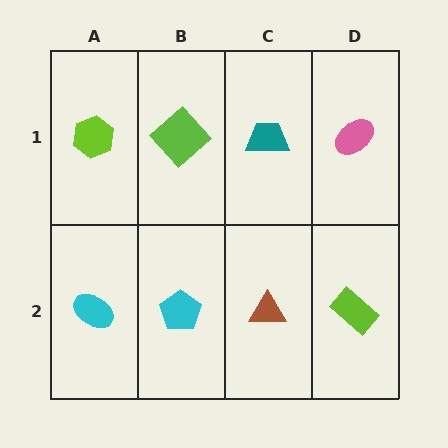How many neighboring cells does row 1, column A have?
2.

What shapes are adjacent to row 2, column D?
A pink ellipse (row 1, column D), a brown triangle (row 2, column C).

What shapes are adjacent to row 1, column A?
A cyan ellipse (row 2, column A), a lime diamond (row 1, column B).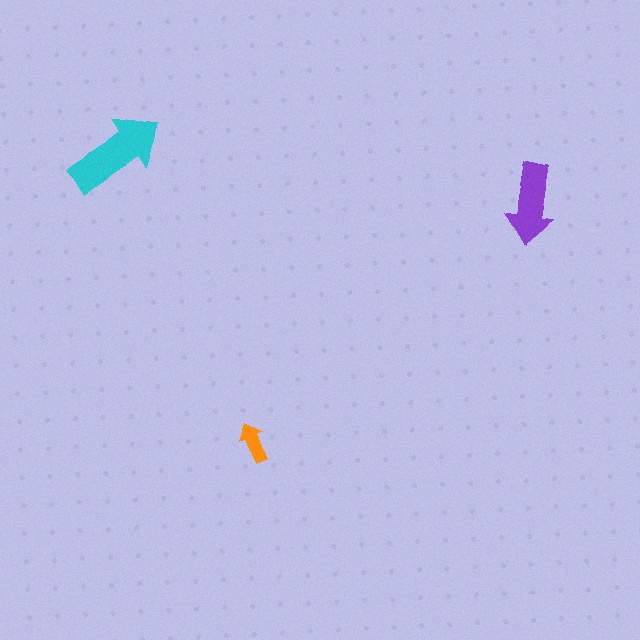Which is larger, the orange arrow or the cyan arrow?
The cyan one.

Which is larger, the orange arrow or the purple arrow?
The purple one.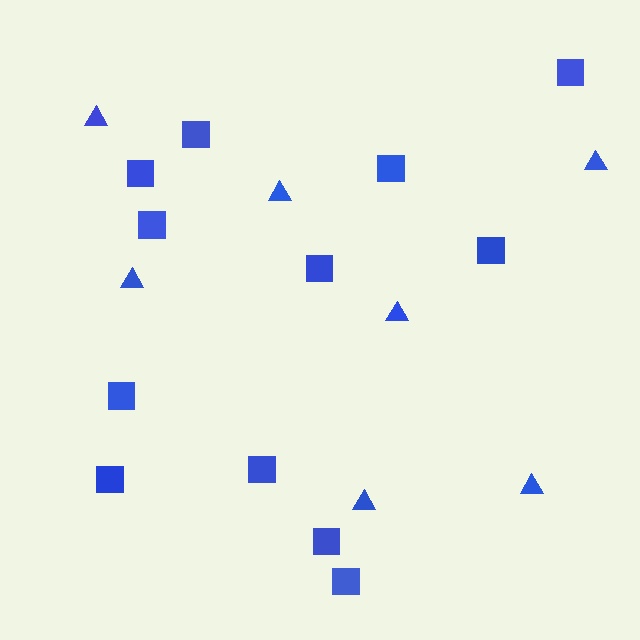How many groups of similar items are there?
There are 2 groups: one group of squares (12) and one group of triangles (7).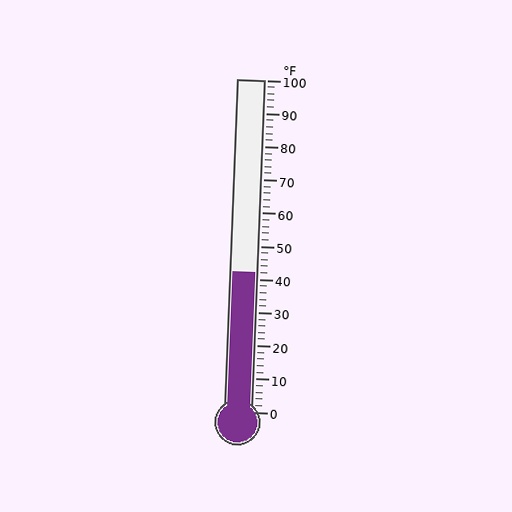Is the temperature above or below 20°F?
The temperature is above 20°F.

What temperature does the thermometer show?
The thermometer shows approximately 42°F.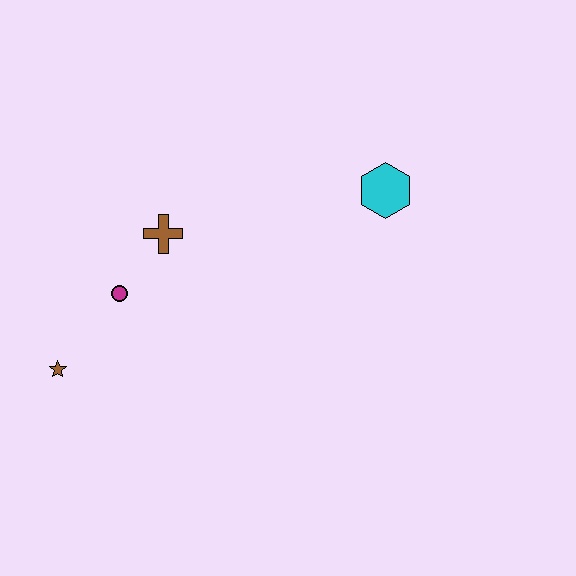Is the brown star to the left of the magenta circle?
Yes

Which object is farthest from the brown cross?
The cyan hexagon is farthest from the brown cross.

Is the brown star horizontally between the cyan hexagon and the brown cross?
No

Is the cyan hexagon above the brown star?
Yes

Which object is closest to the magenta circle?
The brown cross is closest to the magenta circle.